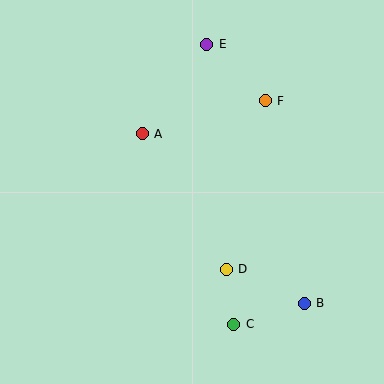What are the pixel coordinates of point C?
Point C is at (234, 324).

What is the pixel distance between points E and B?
The distance between E and B is 276 pixels.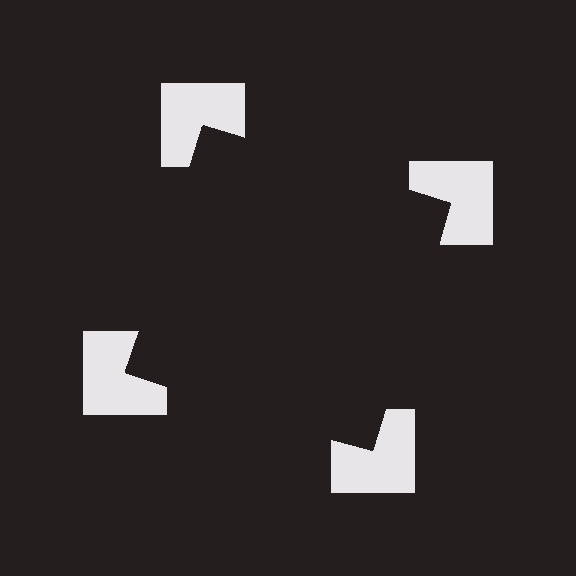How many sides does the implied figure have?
4 sides.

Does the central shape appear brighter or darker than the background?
It typically appears slightly darker than the background, even though no actual brightness change is drawn.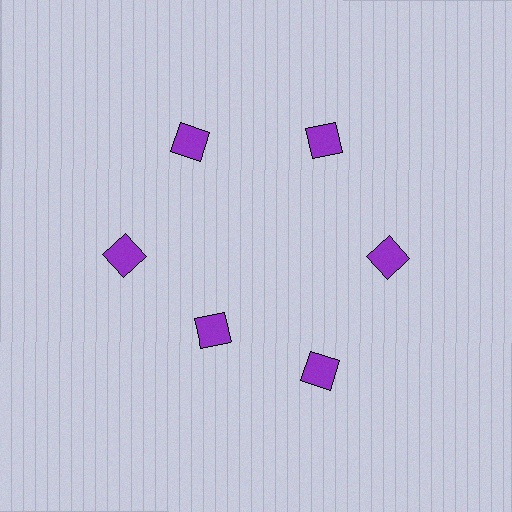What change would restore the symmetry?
The symmetry would be restored by moving it outward, back onto the ring so that all 6 diamonds sit at equal angles and equal distance from the center.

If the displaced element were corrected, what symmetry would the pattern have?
It would have 6-fold rotational symmetry — the pattern would map onto itself every 60 degrees.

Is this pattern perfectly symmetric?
No. The 6 purple diamonds are arranged in a ring, but one element near the 7 o'clock position is pulled inward toward the center, breaking the 6-fold rotational symmetry.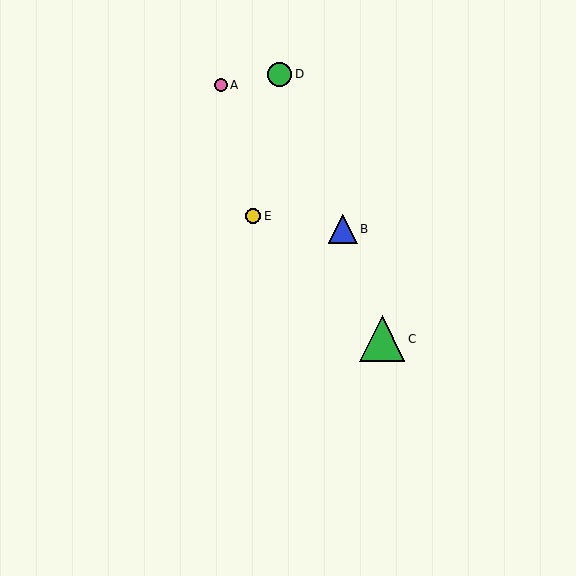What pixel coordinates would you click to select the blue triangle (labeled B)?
Click at (343, 229) to select the blue triangle B.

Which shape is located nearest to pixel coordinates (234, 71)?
The pink circle (labeled A) at (221, 85) is nearest to that location.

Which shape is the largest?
The green triangle (labeled C) is the largest.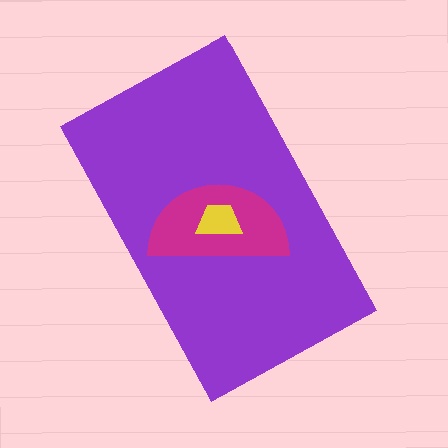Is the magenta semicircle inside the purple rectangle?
Yes.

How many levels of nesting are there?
3.